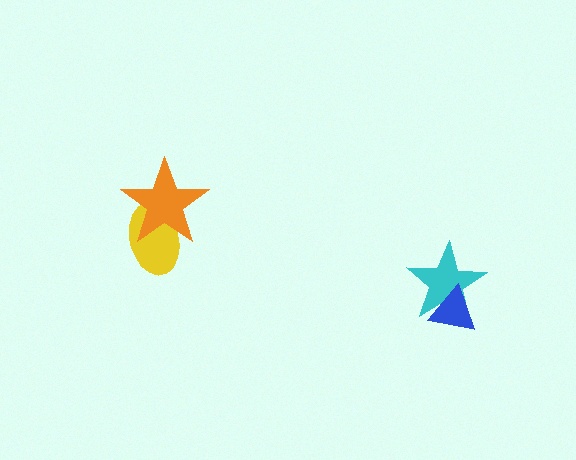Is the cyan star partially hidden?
Yes, it is partially covered by another shape.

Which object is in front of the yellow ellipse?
The orange star is in front of the yellow ellipse.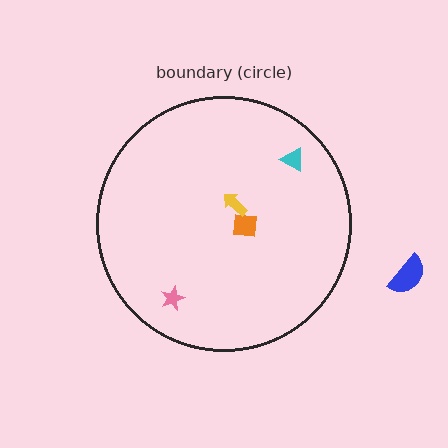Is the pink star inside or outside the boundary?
Inside.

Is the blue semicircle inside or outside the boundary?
Outside.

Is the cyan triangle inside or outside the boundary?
Inside.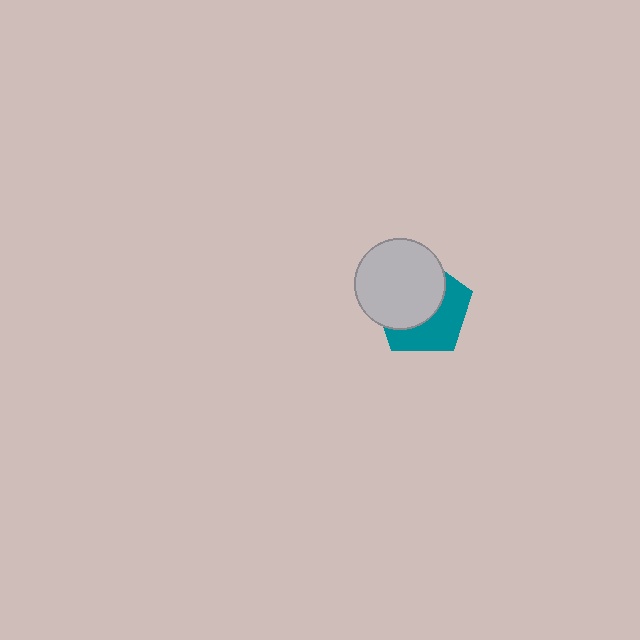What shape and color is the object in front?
The object in front is a light gray circle.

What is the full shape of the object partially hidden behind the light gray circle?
The partially hidden object is a teal pentagon.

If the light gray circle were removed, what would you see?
You would see the complete teal pentagon.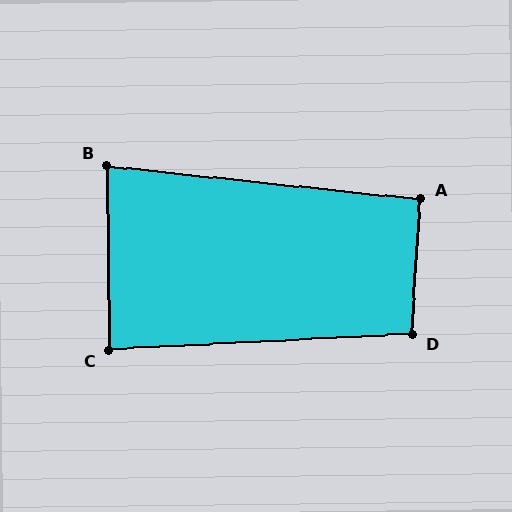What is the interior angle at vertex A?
Approximately 92 degrees (approximately right).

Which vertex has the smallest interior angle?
B, at approximately 83 degrees.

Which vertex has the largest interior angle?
D, at approximately 97 degrees.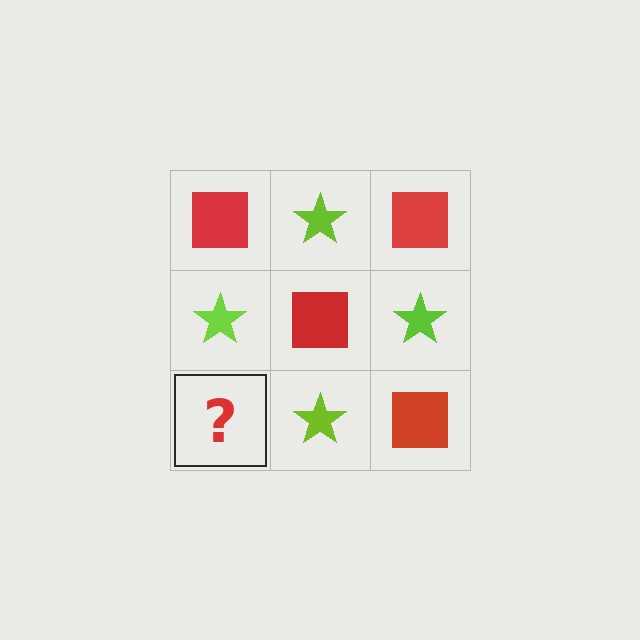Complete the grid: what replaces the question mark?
The question mark should be replaced with a red square.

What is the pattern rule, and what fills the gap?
The rule is that it alternates red square and lime star in a checkerboard pattern. The gap should be filled with a red square.